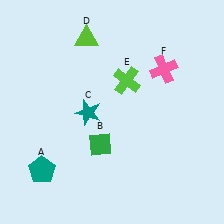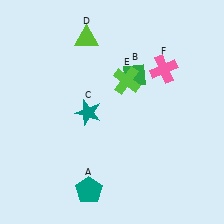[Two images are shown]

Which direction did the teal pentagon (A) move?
The teal pentagon (A) moved right.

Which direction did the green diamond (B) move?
The green diamond (B) moved up.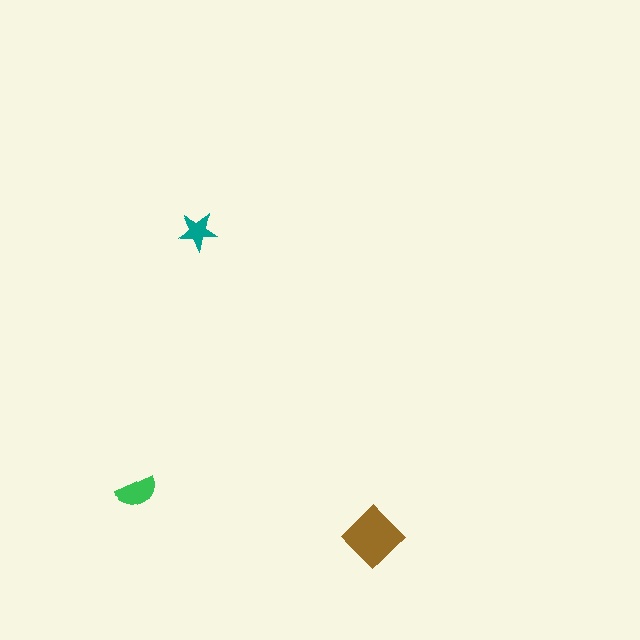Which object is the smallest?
The teal star.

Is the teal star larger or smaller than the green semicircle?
Smaller.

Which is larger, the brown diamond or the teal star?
The brown diamond.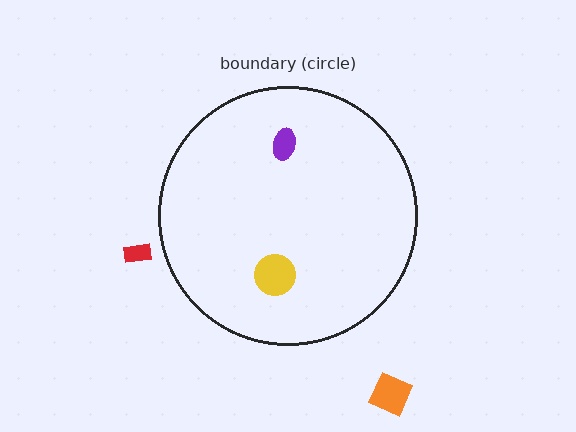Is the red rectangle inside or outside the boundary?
Outside.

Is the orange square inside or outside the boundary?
Outside.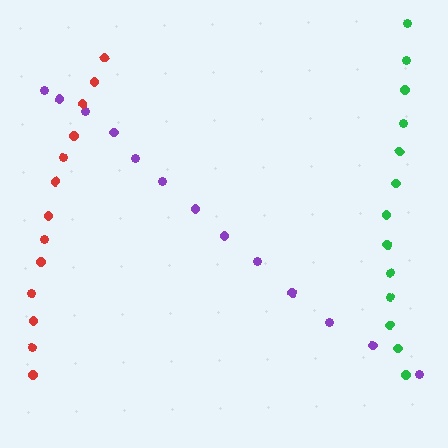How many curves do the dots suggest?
There are 3 distinct paths.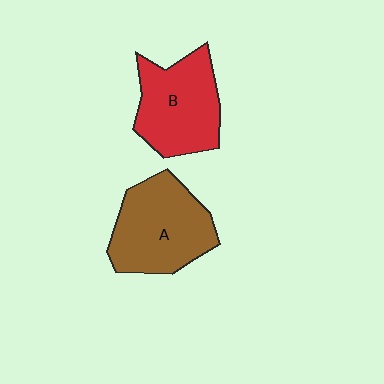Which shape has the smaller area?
Shape B (red).